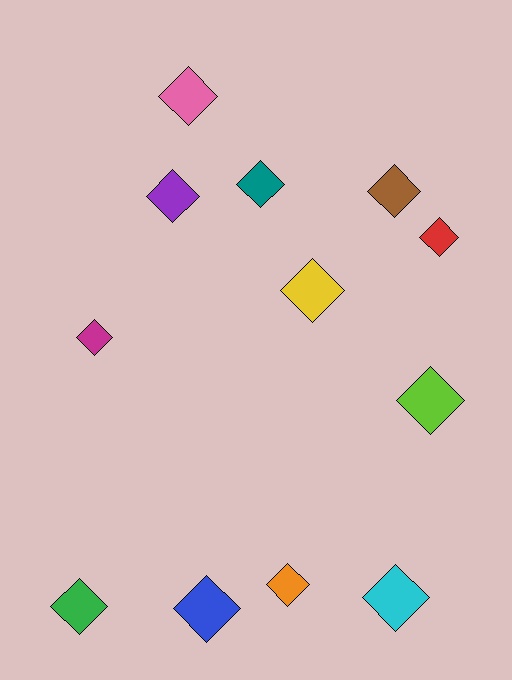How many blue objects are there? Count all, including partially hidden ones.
There is 1 blue object.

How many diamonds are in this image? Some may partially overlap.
There are 12 diamonds.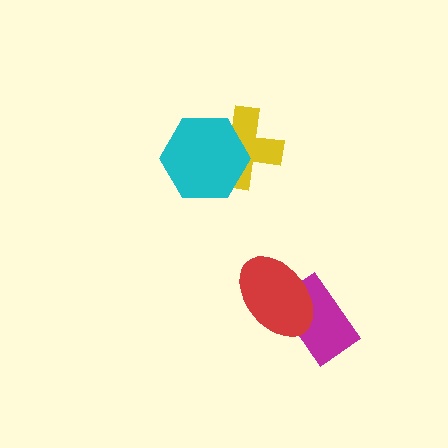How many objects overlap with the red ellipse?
1 object overlaps with the red ellipse.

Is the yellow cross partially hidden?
Yes, it is partially covered by another shape.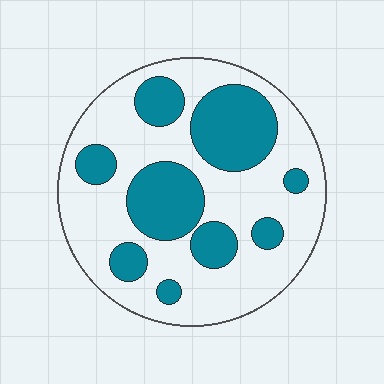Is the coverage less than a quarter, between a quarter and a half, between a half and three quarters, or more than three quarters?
Between a quarter and a half.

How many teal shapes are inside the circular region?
9.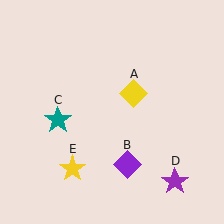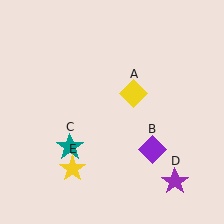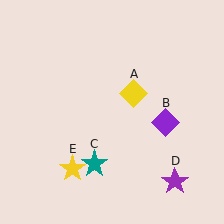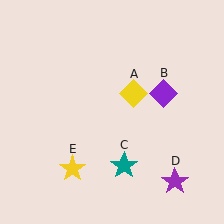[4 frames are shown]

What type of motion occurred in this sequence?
The purple diamond (object B), teal star (object C) rotated counterclockwise around the center of the scene.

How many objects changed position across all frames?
2 objects changed position: purple diamond (object B), teal star (object C).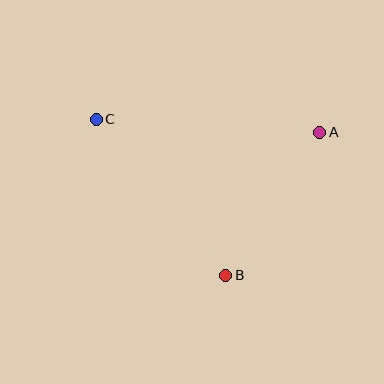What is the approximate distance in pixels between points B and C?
The distance between B and C is approximately 203 pixels.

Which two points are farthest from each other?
Points A and C are farthest from each other.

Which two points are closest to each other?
Points A and B are closest to each other.